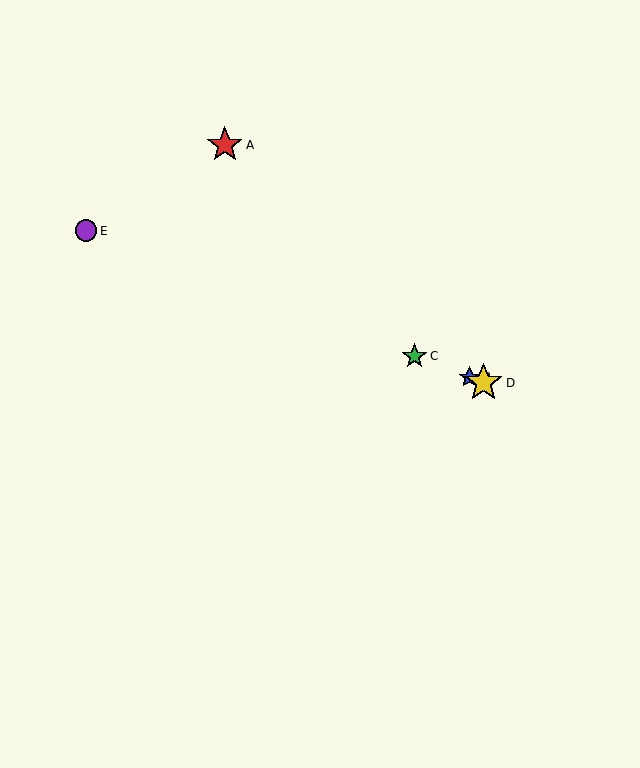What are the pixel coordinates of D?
Object D is at (483, 383).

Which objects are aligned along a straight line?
Objects B, C, D, E are aligned along a straight line.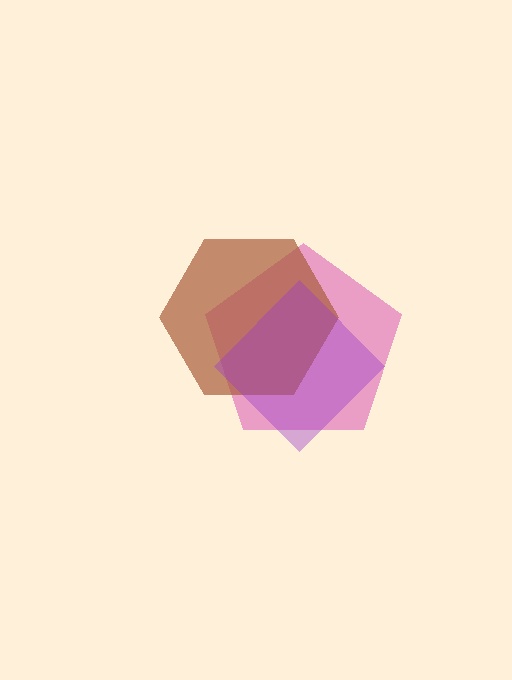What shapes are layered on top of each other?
The layered shapes are: a pink pentagon, a brown hexagon, a purple diamond.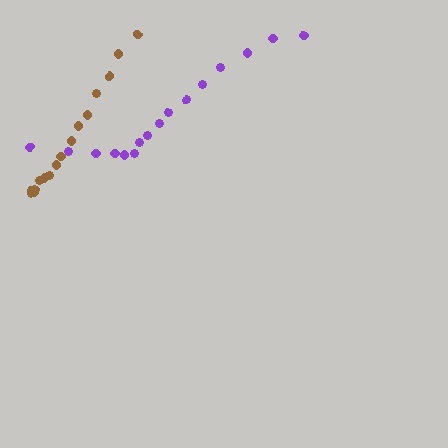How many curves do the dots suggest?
There are 2 distinct paths.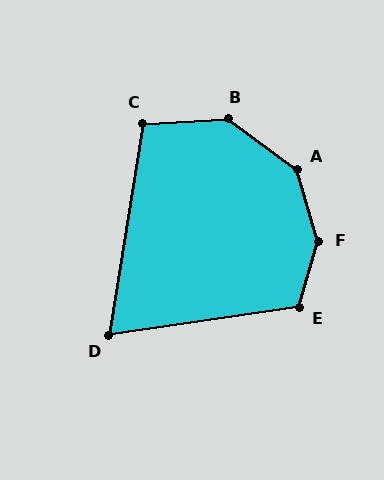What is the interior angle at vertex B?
Approximately 141 degrees (obtuse).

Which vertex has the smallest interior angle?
D, at approximately 72 degrees.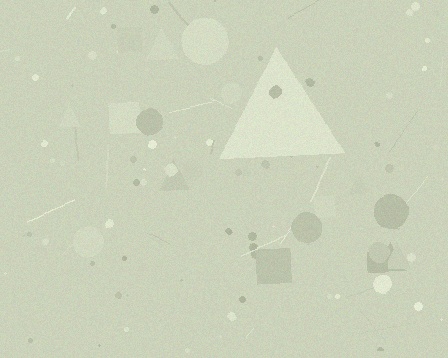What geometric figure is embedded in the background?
A triangle is embedded in the background.